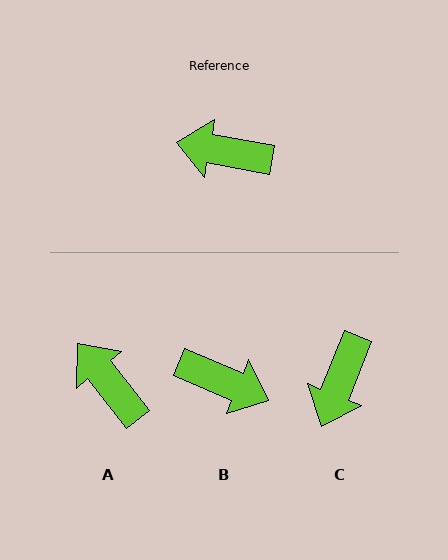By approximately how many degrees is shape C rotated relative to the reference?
Approximately 78 degrees counter-clockwise.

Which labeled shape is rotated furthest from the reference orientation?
B, about 167 degrees away.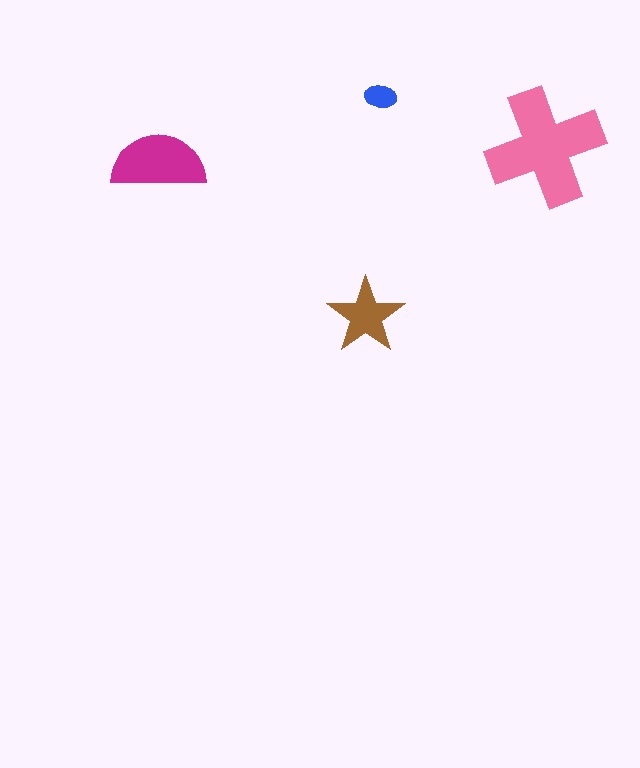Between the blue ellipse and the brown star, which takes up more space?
The brown star.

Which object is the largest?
The pink cross.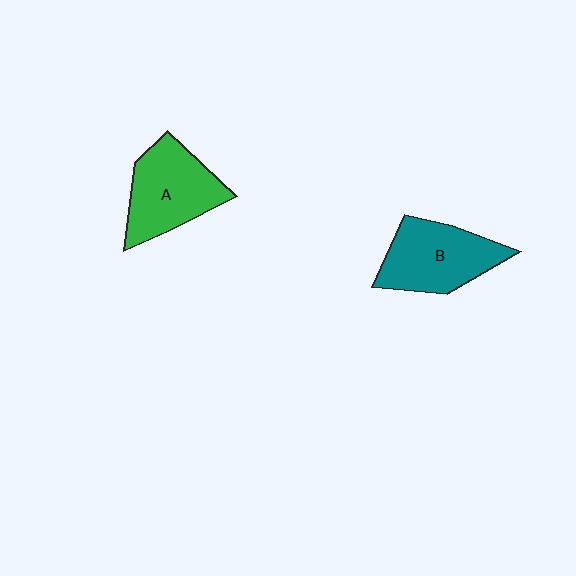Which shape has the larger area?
Shape A (green).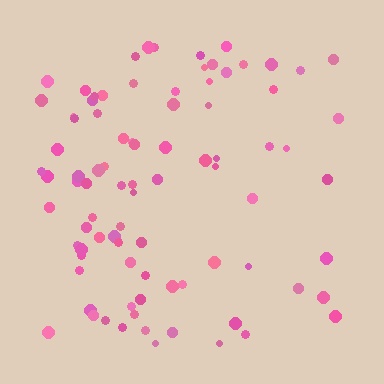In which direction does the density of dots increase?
From right to left, with the left side densest.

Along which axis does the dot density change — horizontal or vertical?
Horizontal.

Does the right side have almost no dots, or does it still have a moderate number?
Still a moderate number, just noticeably fewer than the left.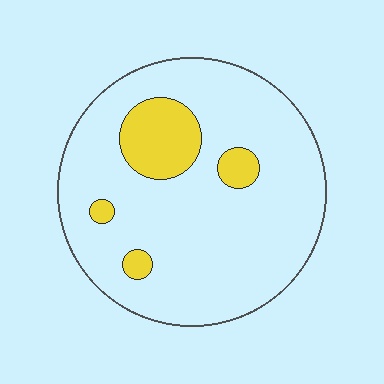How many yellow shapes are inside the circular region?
4.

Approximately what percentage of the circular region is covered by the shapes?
Approximately 15%.